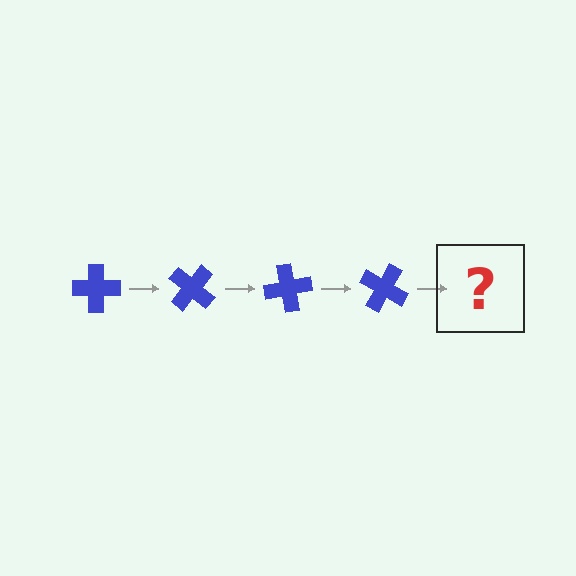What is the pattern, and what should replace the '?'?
The pattern is that the cross rotates 40 degrees each step. The '?' should be a blue cross rotated 160 degrees.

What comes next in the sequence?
The next element should be a blue cross rotated 160 degrees.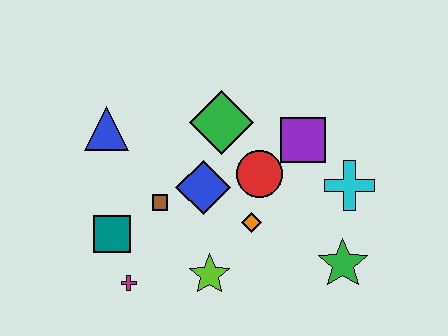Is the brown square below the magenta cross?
No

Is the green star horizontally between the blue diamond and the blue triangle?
No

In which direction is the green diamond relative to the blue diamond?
The green diamond is above the blue diamond.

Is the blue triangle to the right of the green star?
No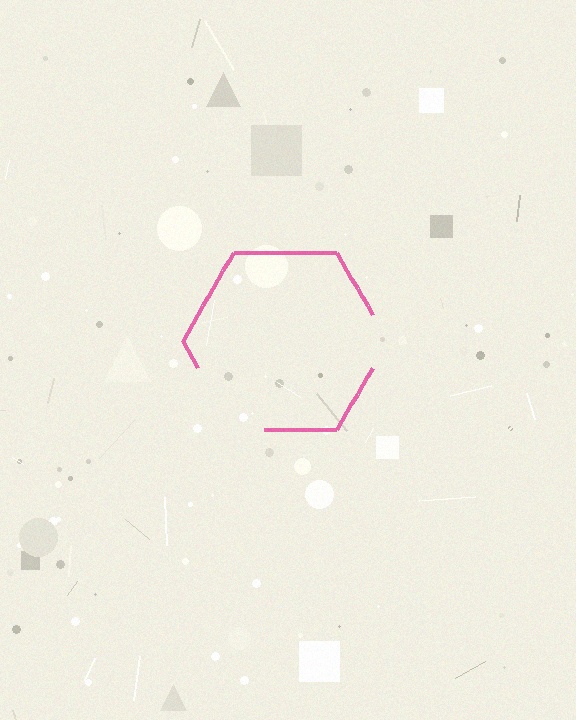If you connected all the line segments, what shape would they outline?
They would outline a hexagon.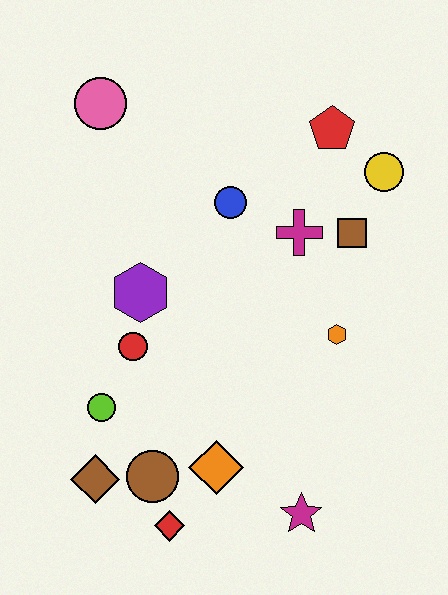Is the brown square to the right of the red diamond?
Yes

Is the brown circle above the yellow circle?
No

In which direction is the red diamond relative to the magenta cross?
The red diamond is below the magenta cross.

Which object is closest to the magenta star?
The orange diamond is closest to the magenta star.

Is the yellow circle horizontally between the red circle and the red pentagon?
No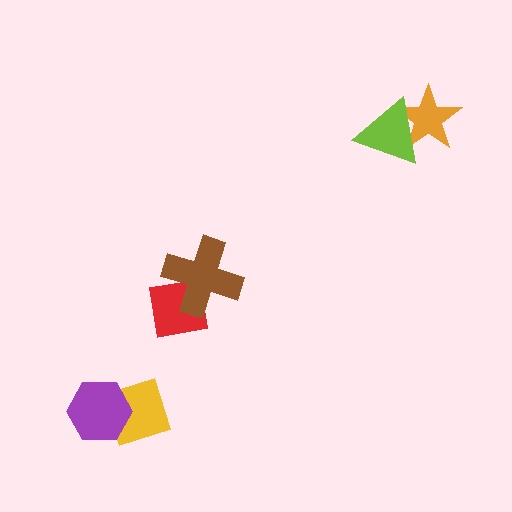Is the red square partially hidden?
Yes, it is partially covered by another shape.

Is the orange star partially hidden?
Yes, it is partially covered by another shape.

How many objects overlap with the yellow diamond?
1 object overlaps with the yellow diamond.